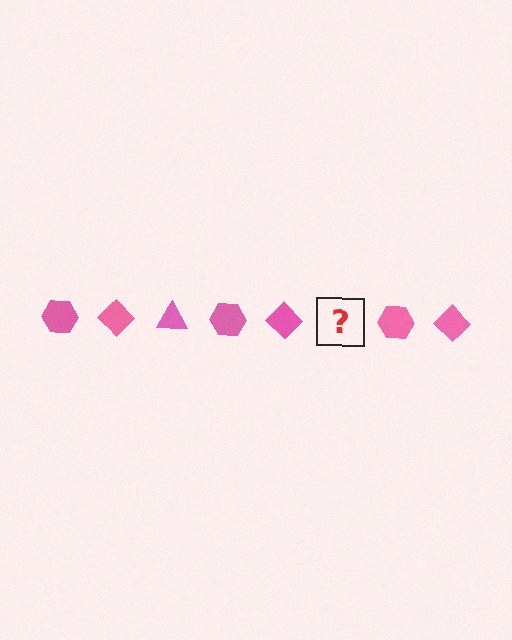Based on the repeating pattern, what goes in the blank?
The blank should be a pink triangle.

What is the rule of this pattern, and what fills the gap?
The rule is that the pattern cycles through hexagon, diamond, triangle shapes in pink. The gap should be filled with a pink triangle.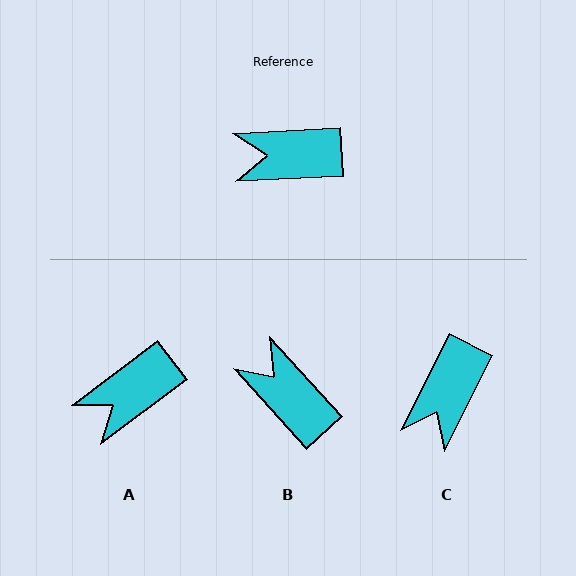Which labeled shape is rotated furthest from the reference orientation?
C, about 60 degrees away.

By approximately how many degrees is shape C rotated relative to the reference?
Approximately 60 degrees counter-clockwise.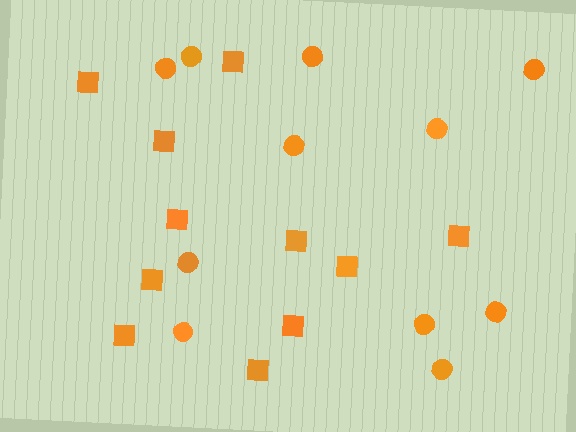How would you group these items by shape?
There are 2 groups: one group of circles (11) and one group of squares (11).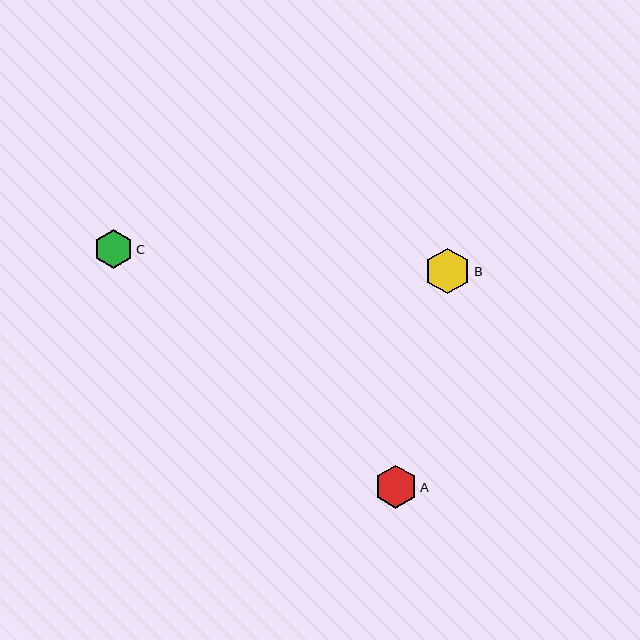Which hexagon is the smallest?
Hexagon C is the smallest with a size of approximately 39 pixels.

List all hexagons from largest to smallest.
From largest to smallest: B, A, C.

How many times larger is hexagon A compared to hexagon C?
Hexagon A is approximately 1.1 times the size of hexagon C.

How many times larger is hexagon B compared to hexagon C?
Hexagon B is approximately 1.2 times the size of hexagon C.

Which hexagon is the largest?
Hexagon B is the largest with a size of approximately 46 pixels.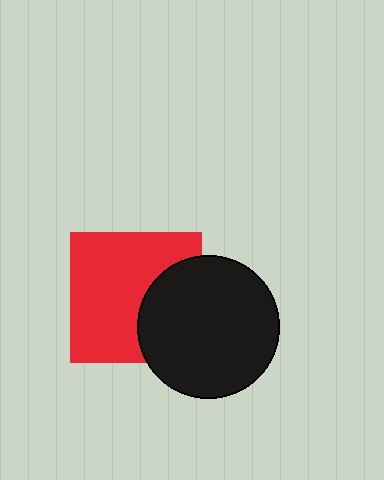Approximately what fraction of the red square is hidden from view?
Roughly 33% of the red square is hidden behind the black circle.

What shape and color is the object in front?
The object in front is a black circle.